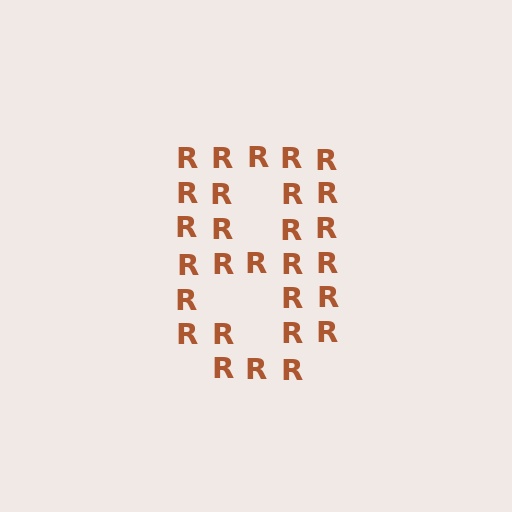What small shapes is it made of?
It is made of small letter R's.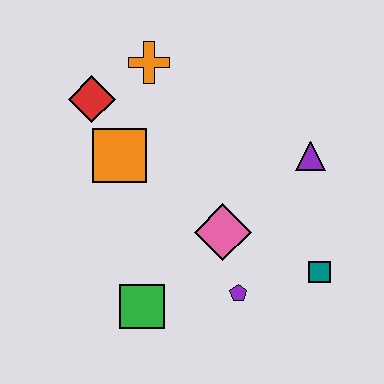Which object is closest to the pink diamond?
The purple pentagon is closest to the pink diamond.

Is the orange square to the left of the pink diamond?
Yes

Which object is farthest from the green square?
The orange cross is farthest from the green square.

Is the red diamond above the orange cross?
No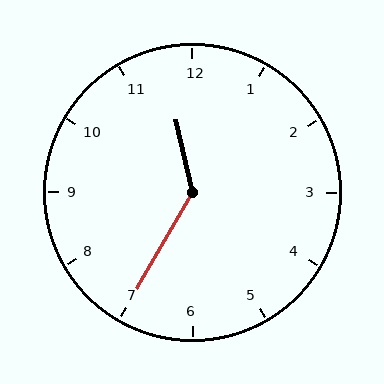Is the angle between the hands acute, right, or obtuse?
It is obtuse.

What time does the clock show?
11:35.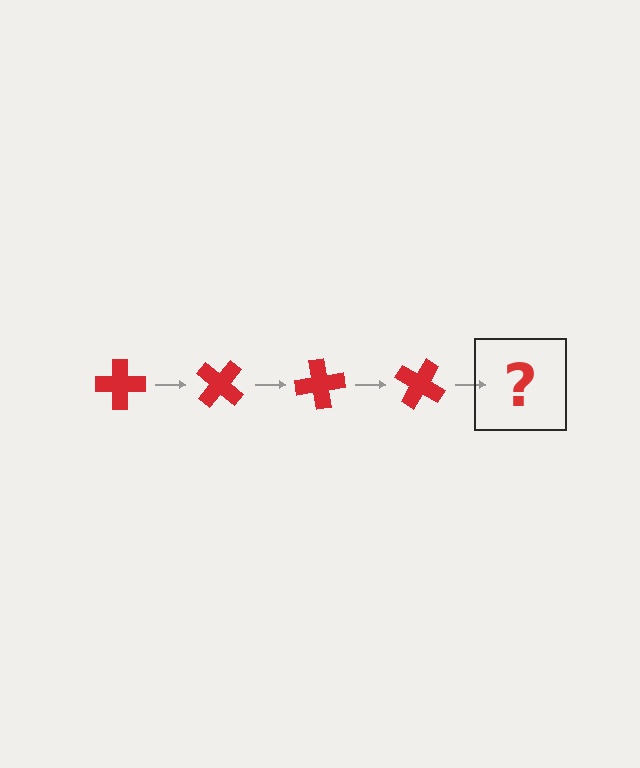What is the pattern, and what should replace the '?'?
The pattern is that the cross rotates 40 degrees each step. The '?' should be a red cross rotated 160 degrees.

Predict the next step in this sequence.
The next step is a red cross rotated 160 degrees.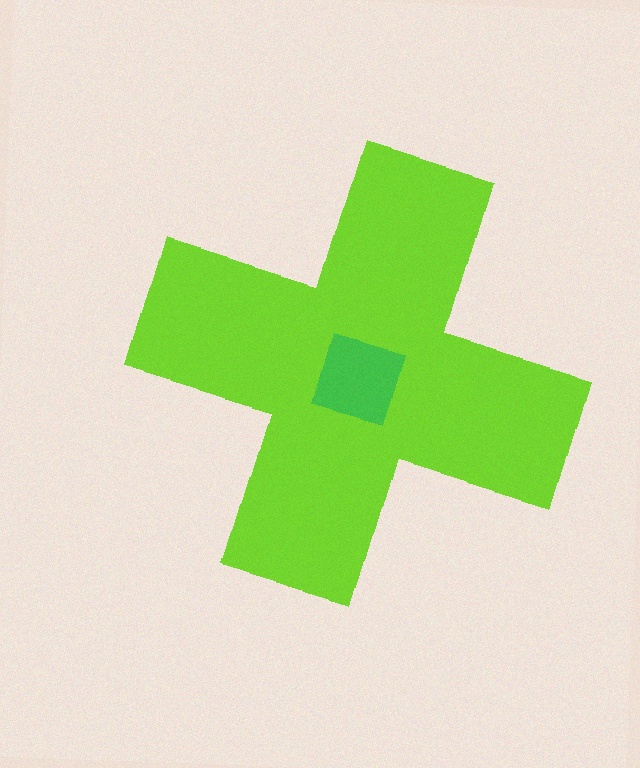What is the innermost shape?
The green diamond.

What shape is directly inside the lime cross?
The green diamond.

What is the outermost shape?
The lime cross.